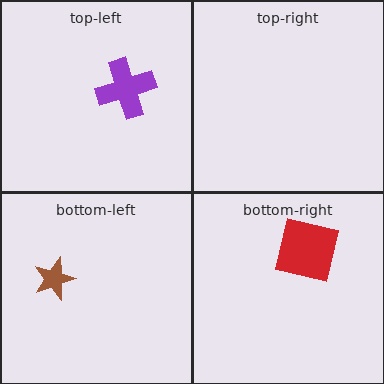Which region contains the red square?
The bottom-right region.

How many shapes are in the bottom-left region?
1.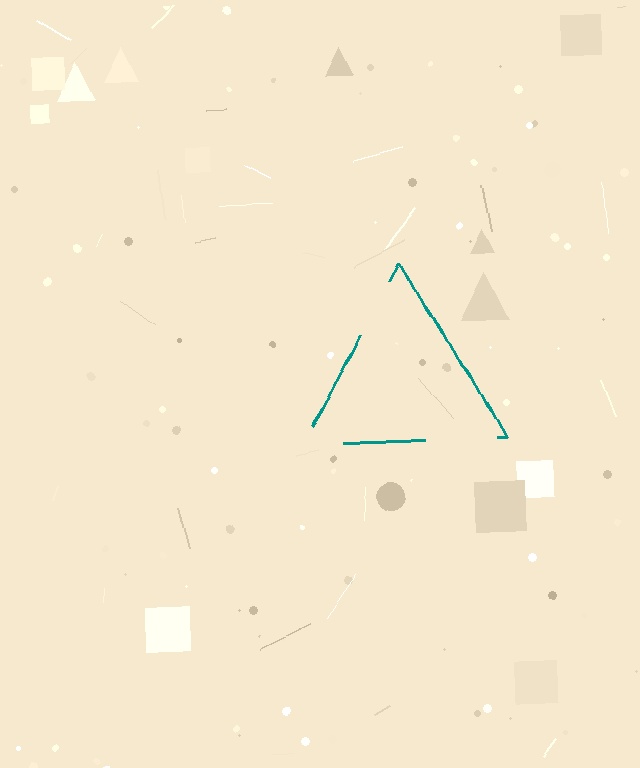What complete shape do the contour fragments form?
The contour fragments form a triangle.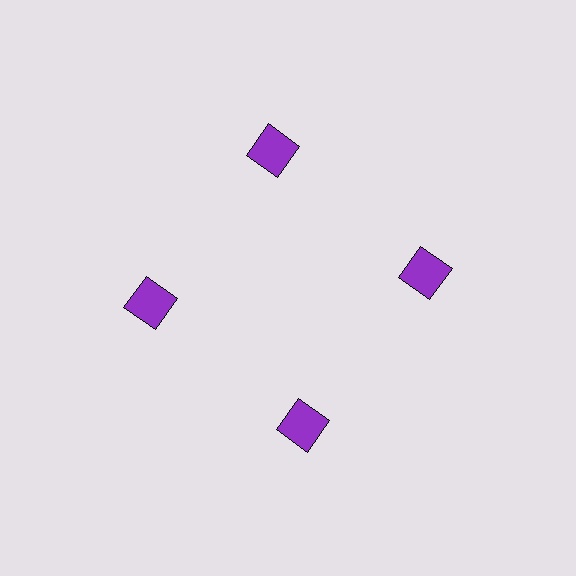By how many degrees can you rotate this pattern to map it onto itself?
The pattern maps onto itself every 90 degrees of rotation.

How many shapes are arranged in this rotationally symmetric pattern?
There are 4 shapes, arranged in 4 groups of 1.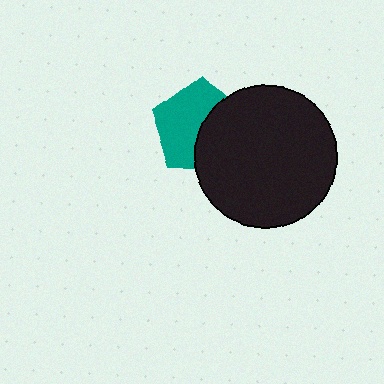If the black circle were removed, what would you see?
You would see the complete teal pentagon.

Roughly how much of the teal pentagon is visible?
About half of it is visible (roughly 57%).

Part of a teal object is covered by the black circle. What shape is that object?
It is a pentagon.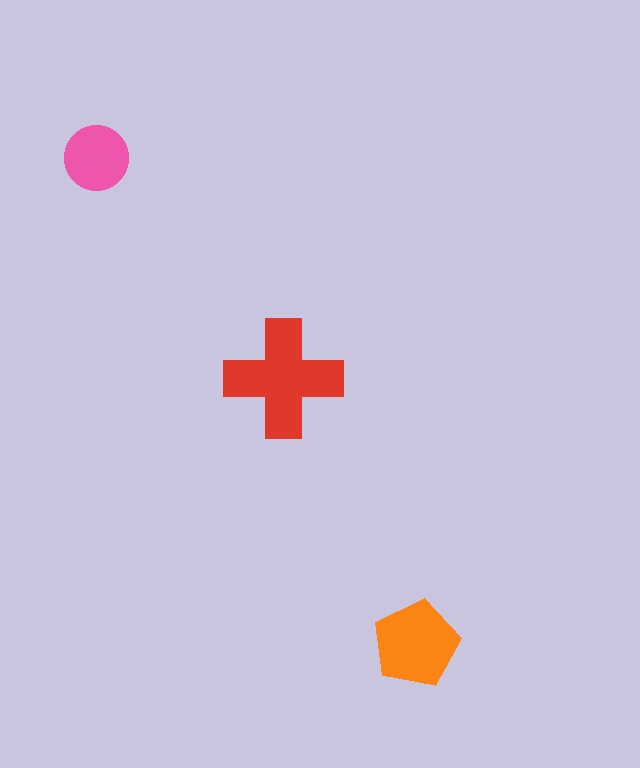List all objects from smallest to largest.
The pink circle, the orange pentagon, the red cross.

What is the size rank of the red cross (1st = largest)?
1st.